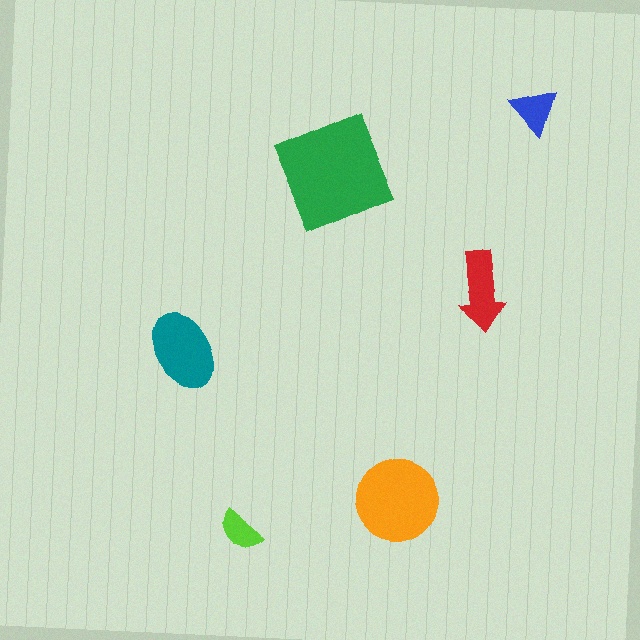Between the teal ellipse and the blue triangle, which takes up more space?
The teal ellipse.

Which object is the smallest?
The lime semicircle.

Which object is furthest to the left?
The teal ellipse is leftmost.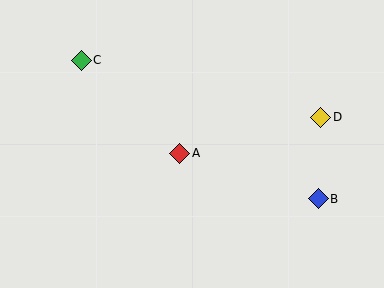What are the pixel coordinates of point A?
Point A is at (180, 153).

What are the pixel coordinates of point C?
Point C is at (81, 60).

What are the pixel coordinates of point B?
Point B is at (318, 199).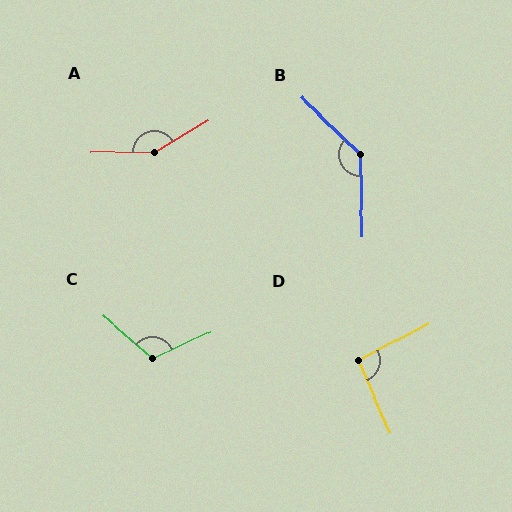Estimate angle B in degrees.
Approximately 135 degrees.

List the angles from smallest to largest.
D (94°), C (114°), B (135°), A (151°).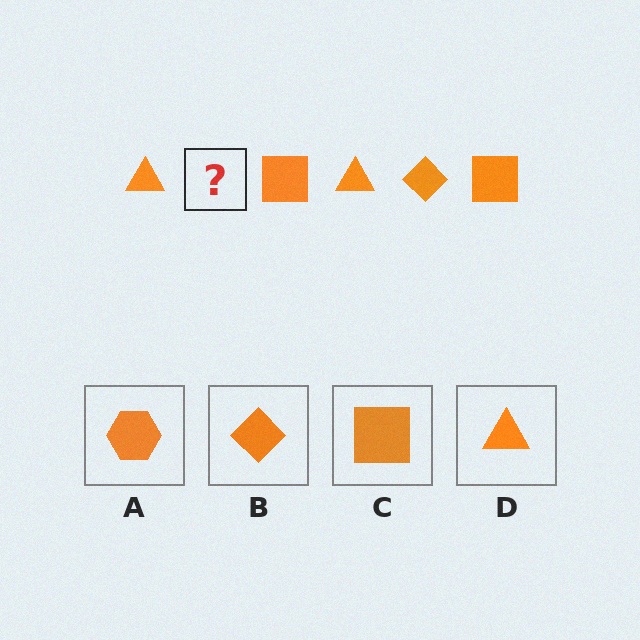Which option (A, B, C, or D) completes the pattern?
B.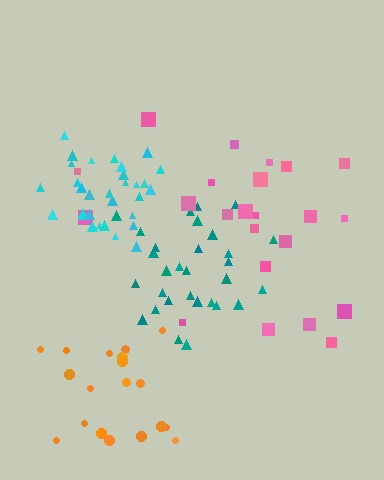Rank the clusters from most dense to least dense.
cyan, teal, pink, orange.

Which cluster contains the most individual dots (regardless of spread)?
Cyan (31).